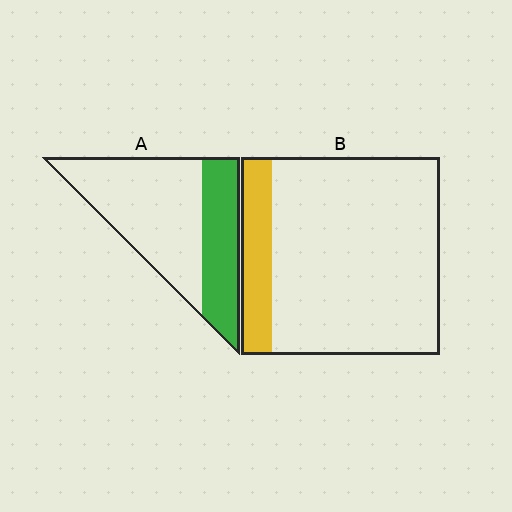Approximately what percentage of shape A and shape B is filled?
A is approximately 35% and B is approximately 15%.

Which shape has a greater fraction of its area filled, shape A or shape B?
Shape A.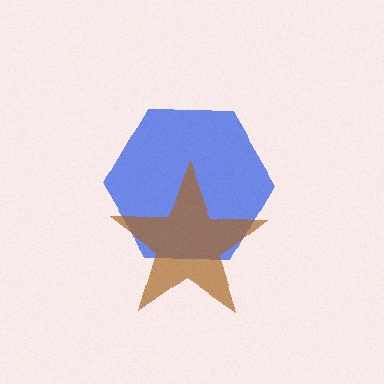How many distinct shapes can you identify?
There are 2 distinct shapes: a blue hexagon, a brown star.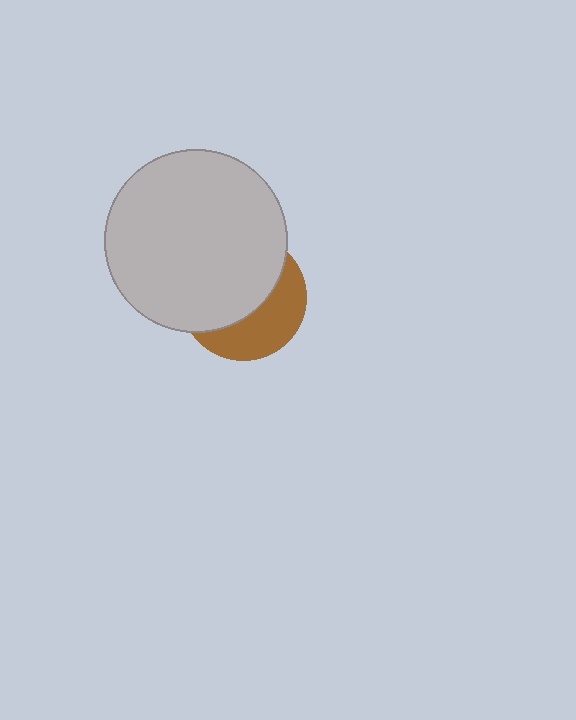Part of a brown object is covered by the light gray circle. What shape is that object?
It is a circle.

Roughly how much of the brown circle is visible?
A small part of it is visible (roughly 40%).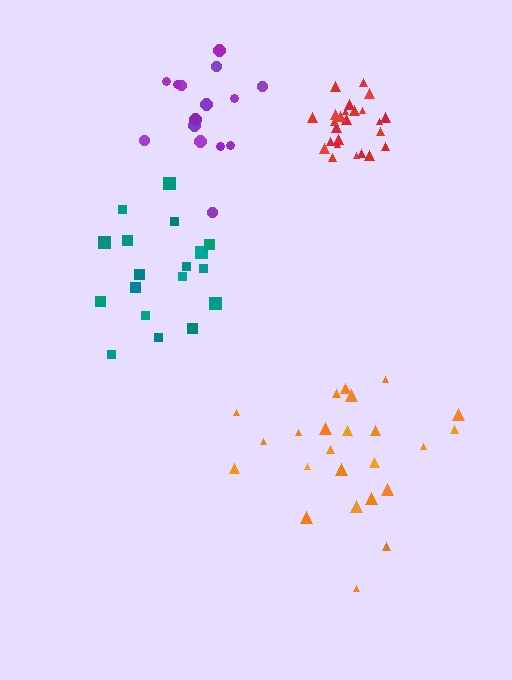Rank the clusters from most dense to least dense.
red, purple, orange, teal.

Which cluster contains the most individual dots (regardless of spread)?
Red (26).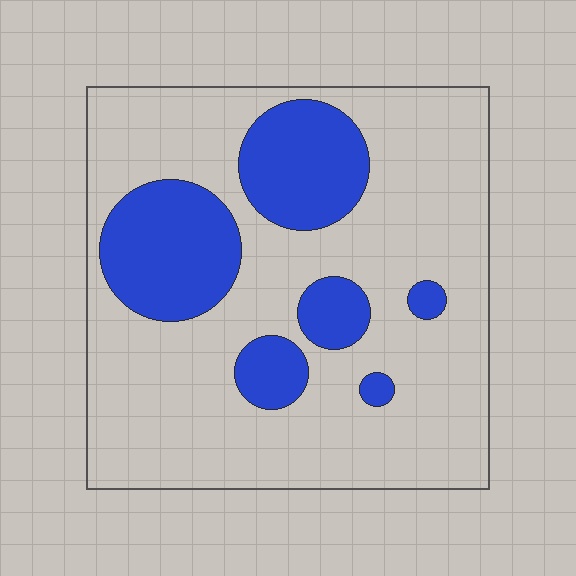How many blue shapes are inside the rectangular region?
6.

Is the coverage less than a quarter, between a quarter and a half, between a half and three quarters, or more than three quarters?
Less than a quarter.